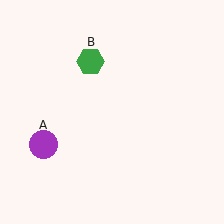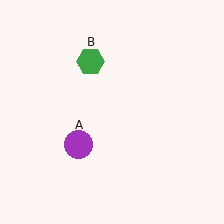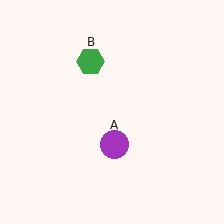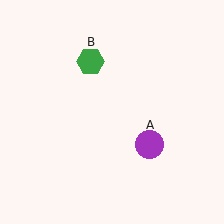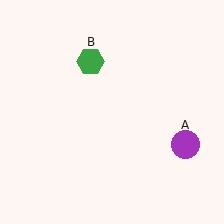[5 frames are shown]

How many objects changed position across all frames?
1 object changed position: purple circle (object A).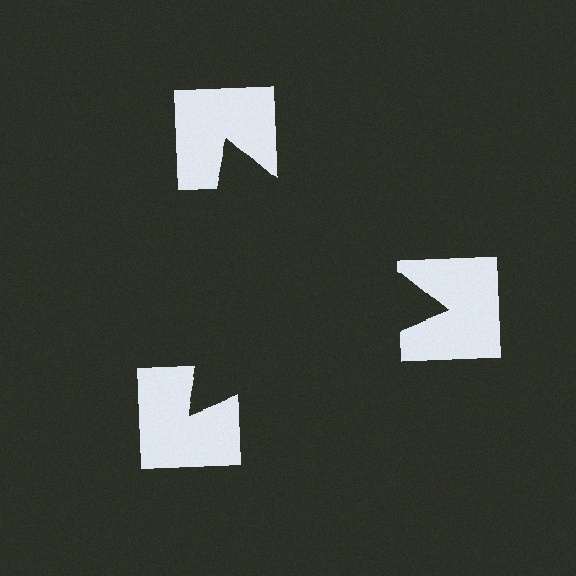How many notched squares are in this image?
There are 3 — one at each vertex of the illusory triangle.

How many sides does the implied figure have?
3 sides.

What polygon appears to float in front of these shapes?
An illusory triangle — its edges are inferred from the aligned wedge cuts in the notched squares, not physically drawn.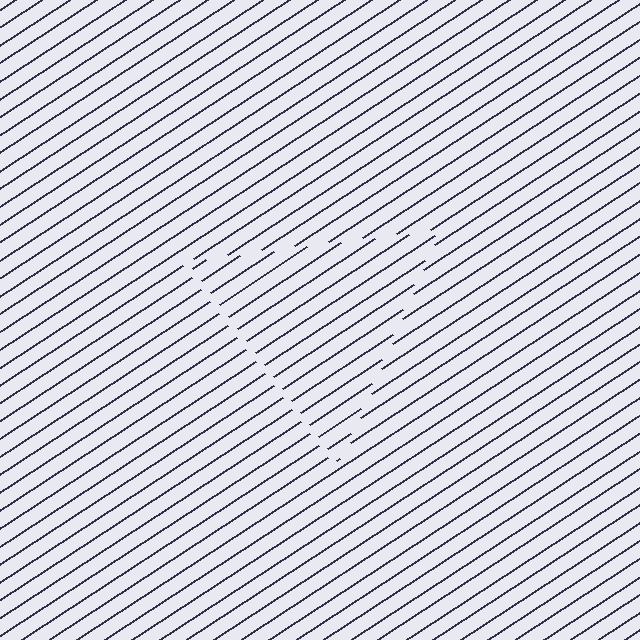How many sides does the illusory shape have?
3 sides — the line-ends trace a triangle.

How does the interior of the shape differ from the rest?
The interior of the shape contains the same grating, shifted by half a period — the contour is defined by the phase discontinuity where line-ends from the inner and outer gratings abut.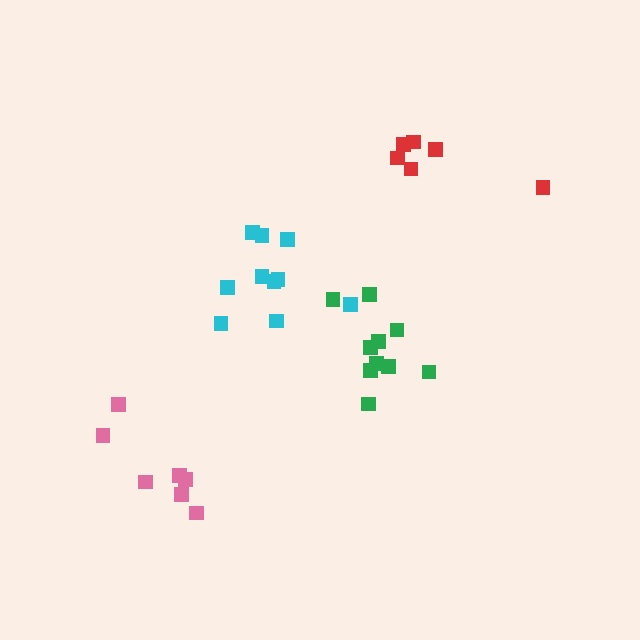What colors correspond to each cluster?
The clusters are colored: green, pink, cyan, red.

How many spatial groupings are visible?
There are 4 spatial groupings.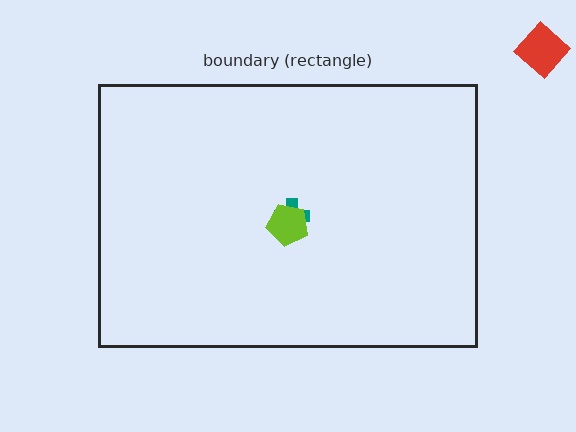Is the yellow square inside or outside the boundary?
Inside.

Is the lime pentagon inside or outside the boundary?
Inside.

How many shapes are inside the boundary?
3 inside, 1 outside.